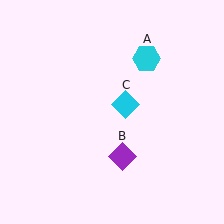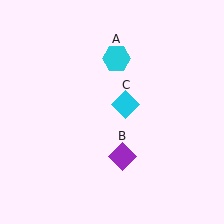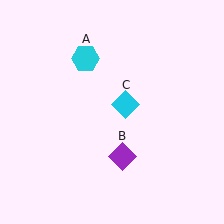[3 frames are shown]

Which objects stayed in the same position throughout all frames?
Purple diamond (object B) and cyan diamond (object C) remained stationary.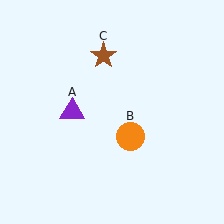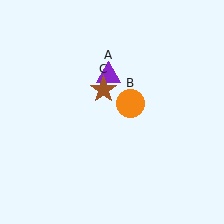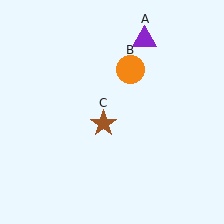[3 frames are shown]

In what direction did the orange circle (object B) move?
The orange circle (object B) moved up.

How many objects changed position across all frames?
3 objects changed position: purple triangle (object A), orange circle (object B), brown star (object C).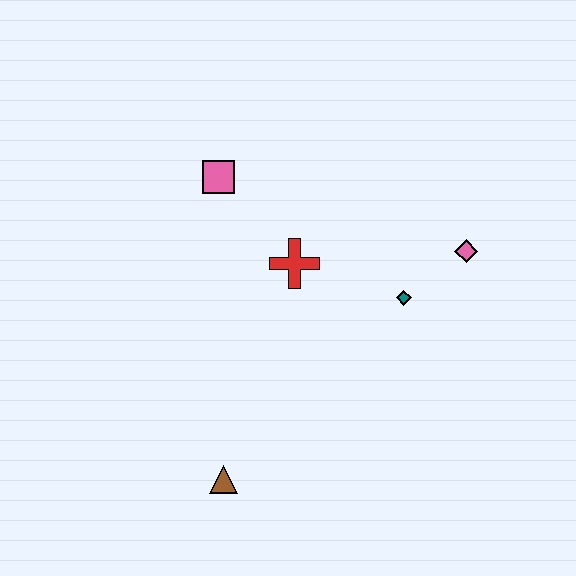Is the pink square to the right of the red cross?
No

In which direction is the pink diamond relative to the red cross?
The pink diamond is to the right of the red cross.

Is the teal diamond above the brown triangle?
Yes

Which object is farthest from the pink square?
The brown triangle is farthest from the pink square.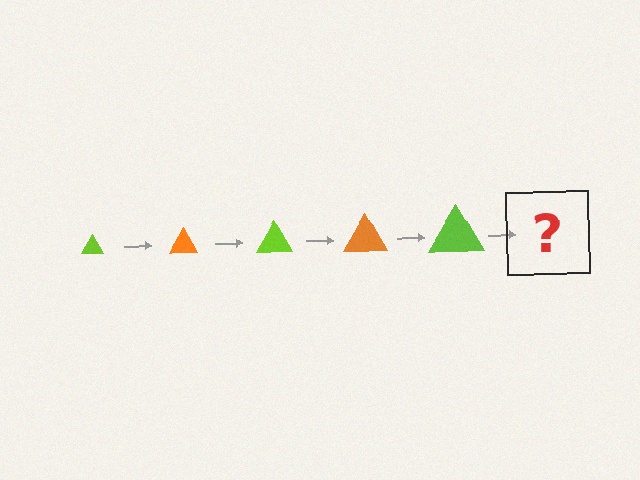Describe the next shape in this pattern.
It should be an orange triangle, larger than the previous one.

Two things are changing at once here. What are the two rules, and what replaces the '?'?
The two rules are that the triangle grows larger each step and the color cycles through lime and orange. The '?' should be an orange triangle, larger than the previous one.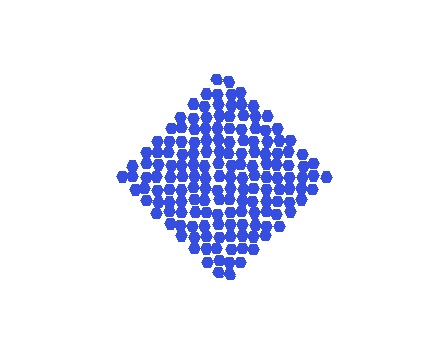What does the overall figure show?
The overall figure shows a diamond.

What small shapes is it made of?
It is made of small hexagons.